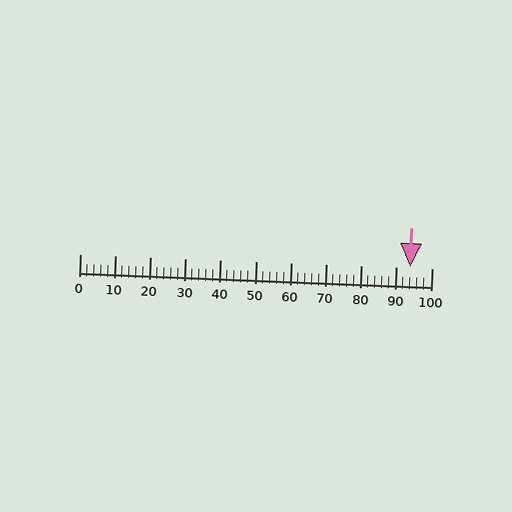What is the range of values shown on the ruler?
The ruler shows values from 0 to 100.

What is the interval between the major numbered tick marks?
The major tick marks are spaced 10 units apart.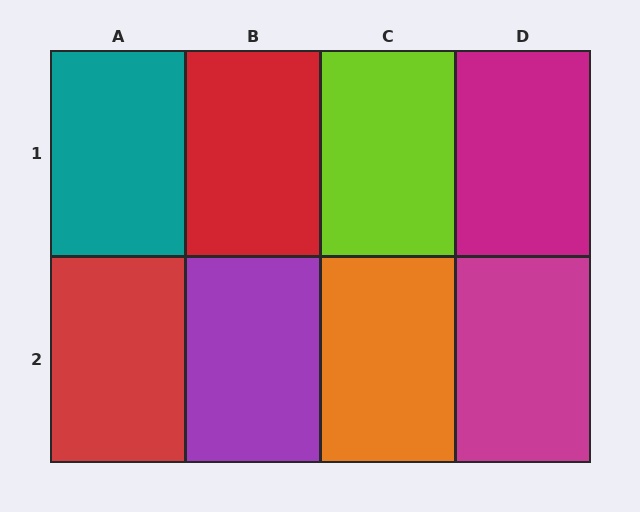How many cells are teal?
1 cell is teal.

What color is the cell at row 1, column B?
Red.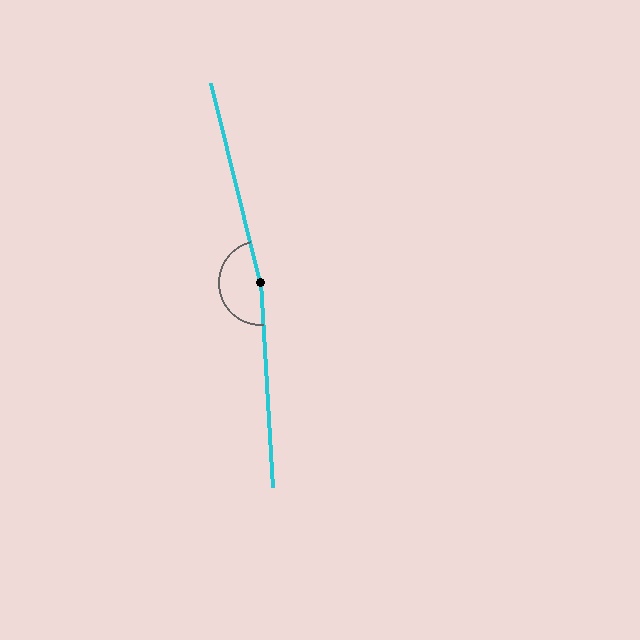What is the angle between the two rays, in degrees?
Approximately 169 degrees.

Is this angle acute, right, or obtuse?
It is obtuse.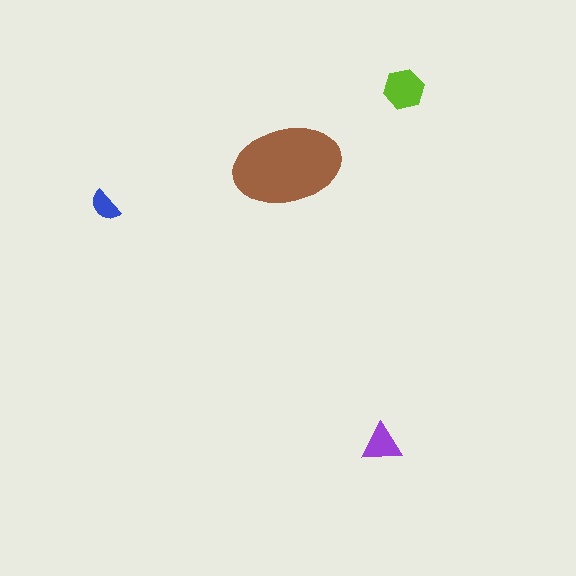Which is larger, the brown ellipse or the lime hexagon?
The brown ellipse.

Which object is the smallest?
The blue semicircle.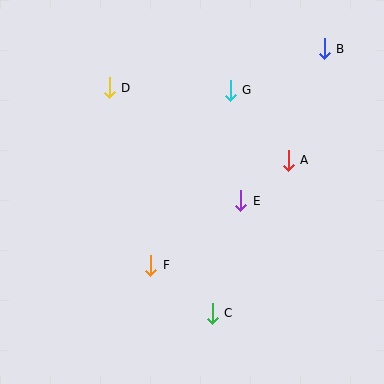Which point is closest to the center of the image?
Point E at (241, 201) is closest to the center.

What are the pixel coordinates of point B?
Point B is at (324, 49).